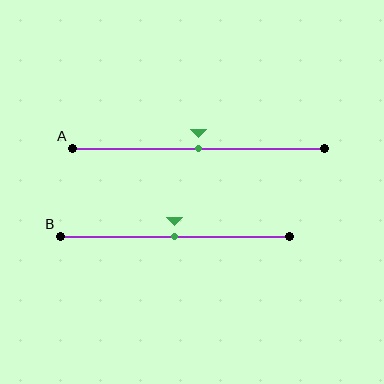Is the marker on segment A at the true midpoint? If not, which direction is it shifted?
Yes, the marker on segment A is at the true midpoint.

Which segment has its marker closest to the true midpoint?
Segment A has its marker closest to the true midpoint.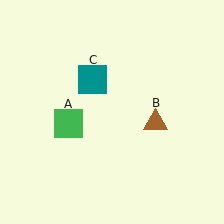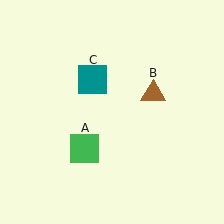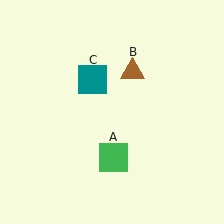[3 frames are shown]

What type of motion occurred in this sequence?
The green square (object A), brown triangle (object B) rotated counterclockwise around the center of the scene.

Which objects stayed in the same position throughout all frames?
Teal square (object C) remained stationary.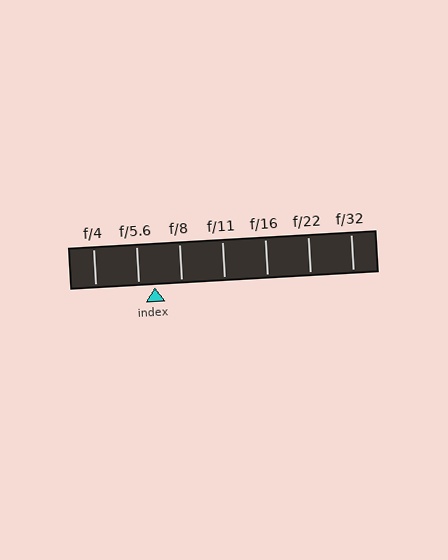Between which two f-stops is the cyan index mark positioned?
The index mark is between f/5.6 and f/8.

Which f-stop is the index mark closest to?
The index mark is closest to f/5.6.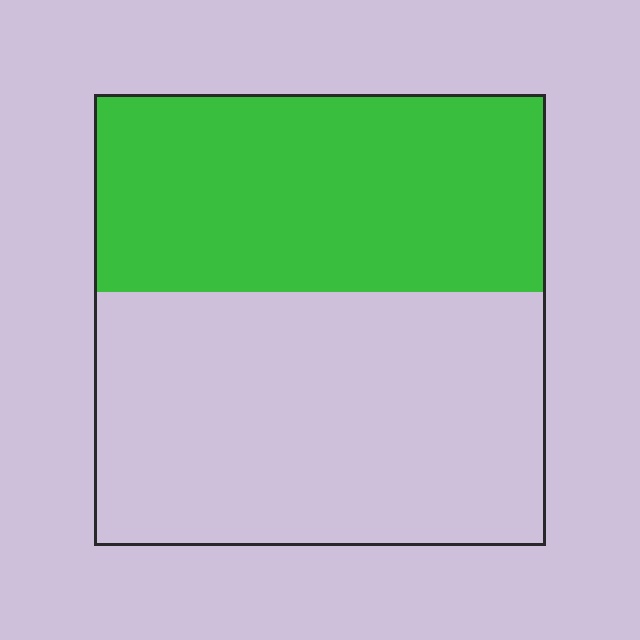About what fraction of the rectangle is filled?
About two fifths (2/5).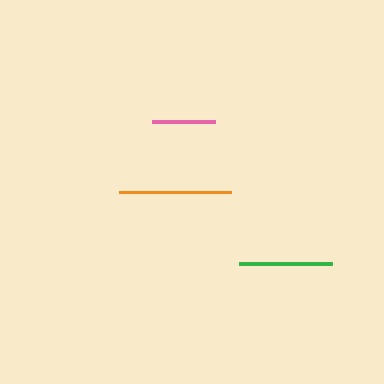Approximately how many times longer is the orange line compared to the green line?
The orange line is approximately 1.2 times the length of the green line.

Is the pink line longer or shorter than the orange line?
The orange line is longer than the pink line.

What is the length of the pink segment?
The pink segment is approximately 63 pixels long.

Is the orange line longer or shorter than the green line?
The orange line is longer than the green line.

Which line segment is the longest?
The orange line is the longest at approximately 112 pixels.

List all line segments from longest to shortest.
From longest to shortest: orange, green, pink.